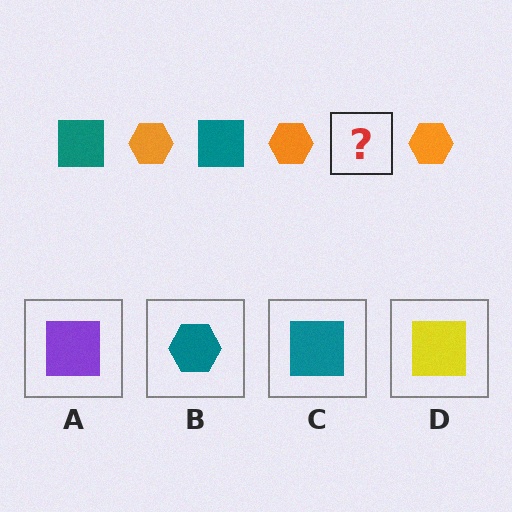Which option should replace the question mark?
Option C.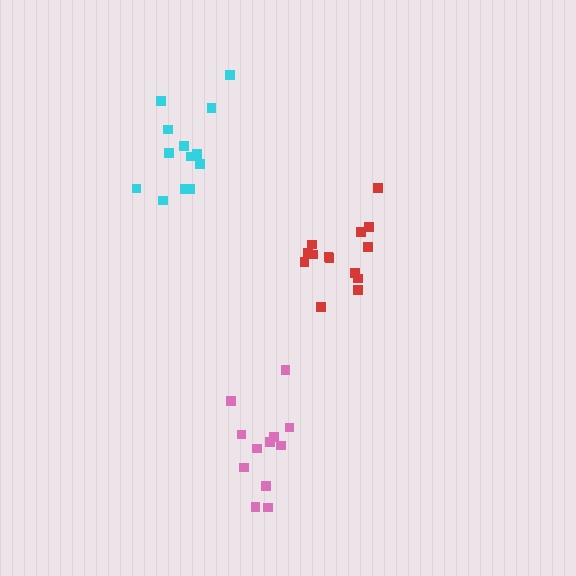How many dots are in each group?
Group 1: 14 dots, Group 2: 12 dots, Group 3: 13 dots (39 total).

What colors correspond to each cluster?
The clusters are colored: red, pink, cyan.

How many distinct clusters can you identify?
There are 3 distinct clusters.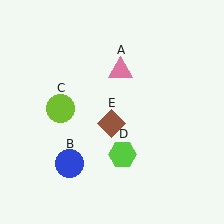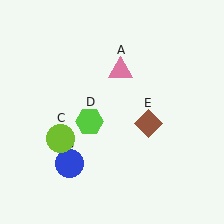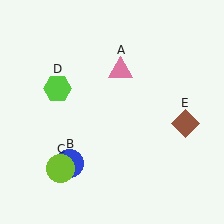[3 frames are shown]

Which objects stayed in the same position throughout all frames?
Pink triangle (object A) and blue circle (object B) remained stationary.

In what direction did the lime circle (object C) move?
The lime circle (object C) moved down.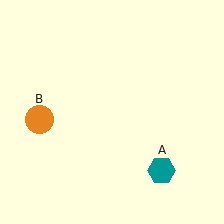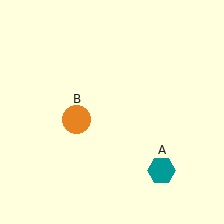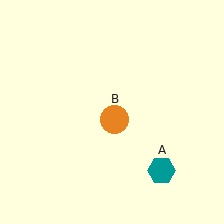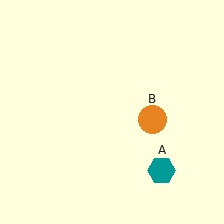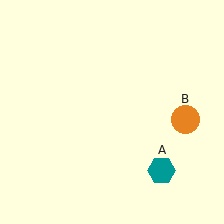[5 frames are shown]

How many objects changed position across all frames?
1 object changed position: orange circle (object B).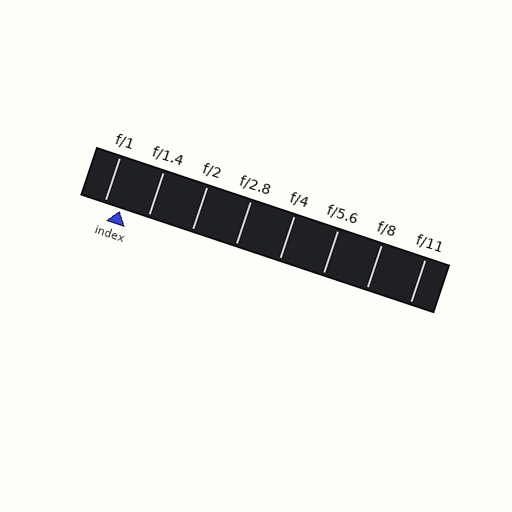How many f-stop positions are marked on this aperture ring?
There are 8 f-stop positions marked.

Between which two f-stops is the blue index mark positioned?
The index mark is between f/1 and f/1.4.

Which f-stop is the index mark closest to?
The index mark is closest to f/1.